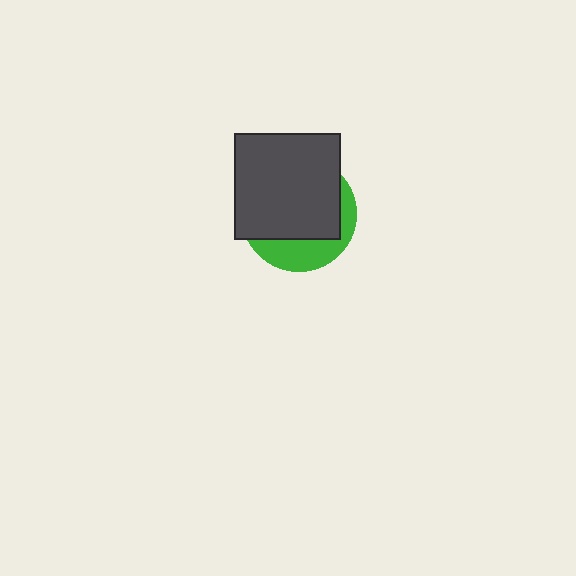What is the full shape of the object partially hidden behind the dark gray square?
The partially hidden object is a green circle.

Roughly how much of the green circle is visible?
A small part of it is visible (roughly 30%).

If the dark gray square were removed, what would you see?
You would see the complete green circle.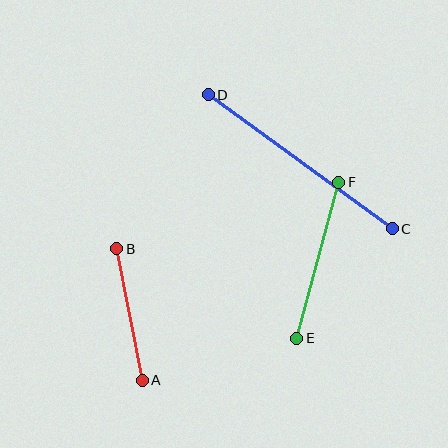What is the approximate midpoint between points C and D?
The midpoint is at approximately (300, 162) pixels.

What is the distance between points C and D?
The distance is approximately 228 pixels.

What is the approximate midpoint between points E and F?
The midpoint is at approximately (318, 260) pixels.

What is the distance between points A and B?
The distance is approximately 134 pixels.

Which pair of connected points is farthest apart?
Points C and D are farthest apart.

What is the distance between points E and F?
The distance is approximately 162 pixels.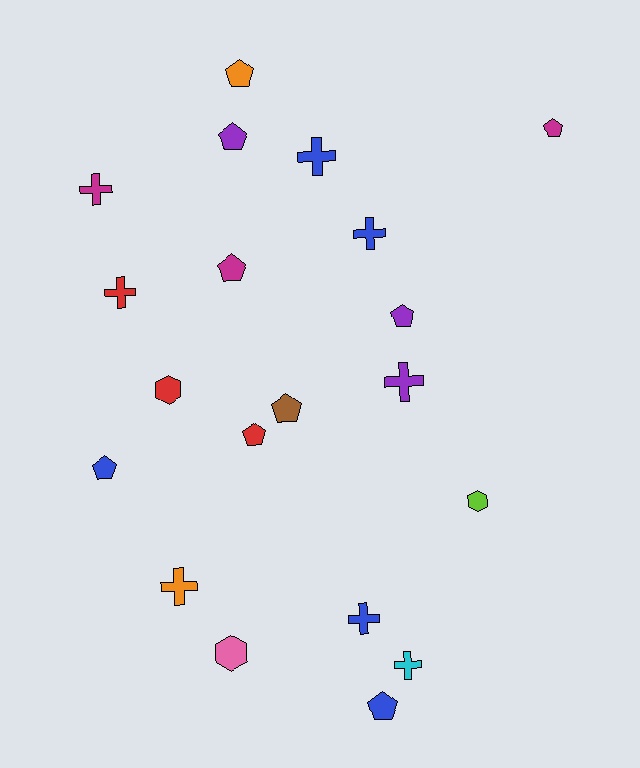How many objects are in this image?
There are 20 objects.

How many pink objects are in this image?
There is 1 pink object.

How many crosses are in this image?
There are 8 crosses.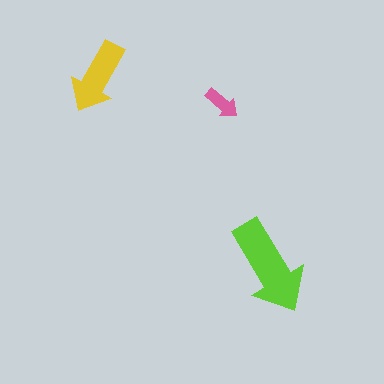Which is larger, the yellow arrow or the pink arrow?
The yellow one.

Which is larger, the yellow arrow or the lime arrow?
The lime one.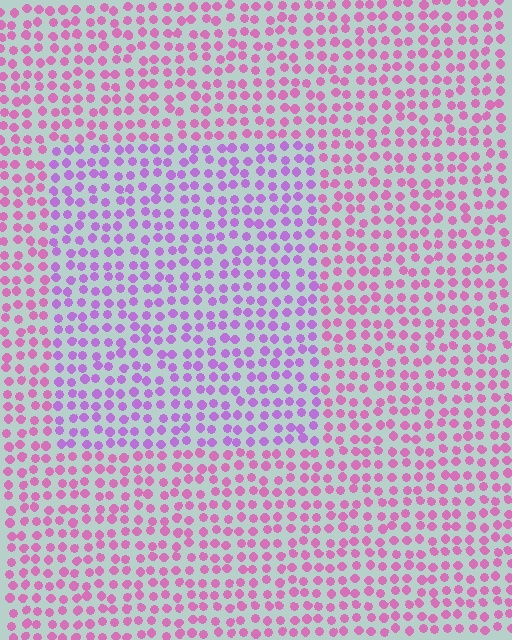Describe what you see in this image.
The image is filled with small pink elements in a uniform arrangement. A rectangle-shaped region is visible where the elements are tinted to a slightly different hue, forming a subtle color boundary.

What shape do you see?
I see a rectangle.